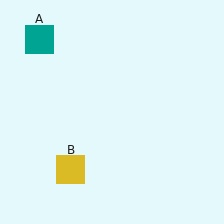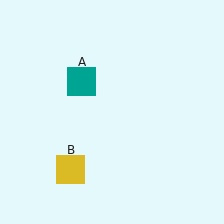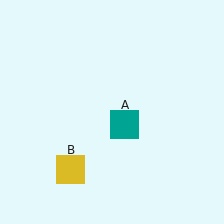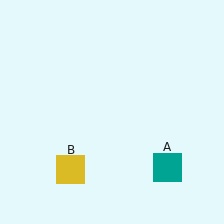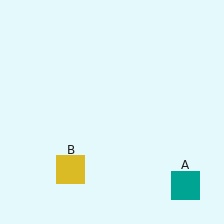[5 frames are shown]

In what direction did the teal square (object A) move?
The teal square (object A) moved down and to the right.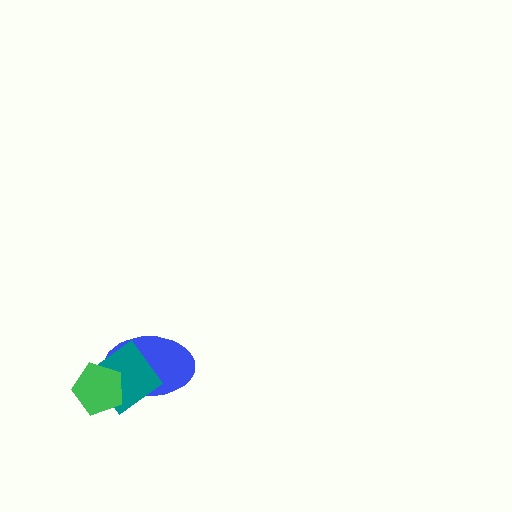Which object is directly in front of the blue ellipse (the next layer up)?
The teal diamond is directly in front of the blue ellipse.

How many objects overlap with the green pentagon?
2 objects overlap with the green pentagon.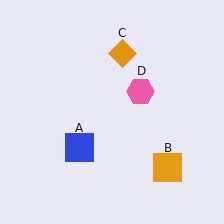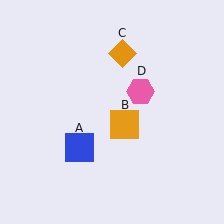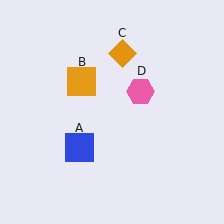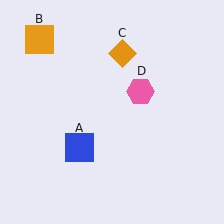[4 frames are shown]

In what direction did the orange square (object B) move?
The orange square (object B) moved up and to the left.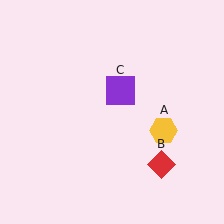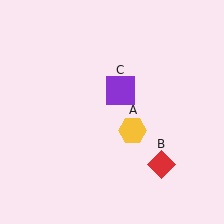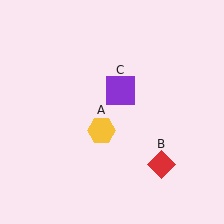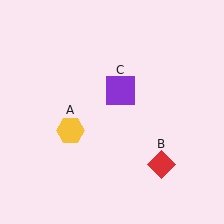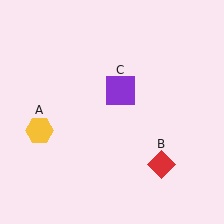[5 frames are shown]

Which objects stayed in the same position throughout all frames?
Red diamond (object B) and purple square (object C) remained stationary.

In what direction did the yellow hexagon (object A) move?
The yellow hexagon (object A) moved left.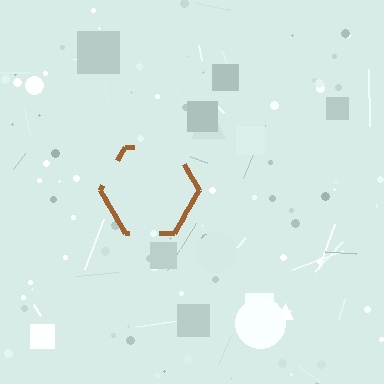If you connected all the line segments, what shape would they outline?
They would outline a hexagon.